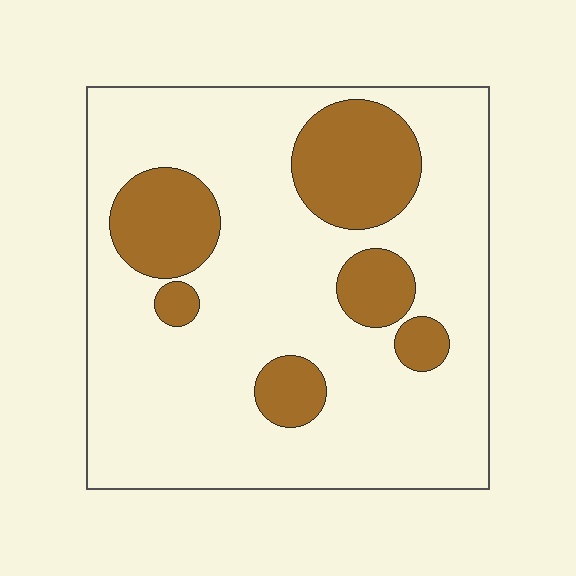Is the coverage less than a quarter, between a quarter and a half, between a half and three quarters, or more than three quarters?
Less than a quarter.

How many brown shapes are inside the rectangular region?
6.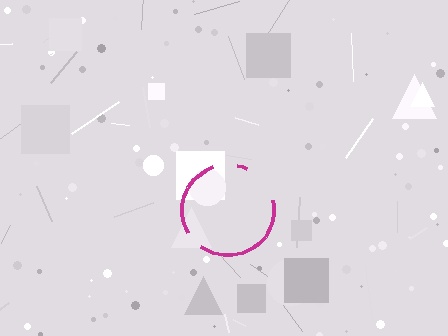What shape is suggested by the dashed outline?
The dashed outline suggests a circle.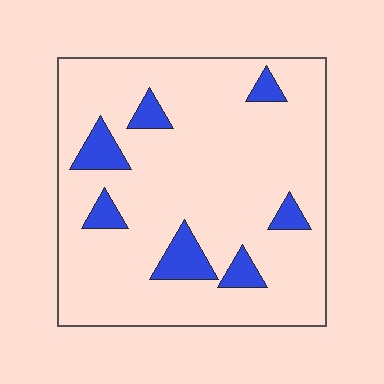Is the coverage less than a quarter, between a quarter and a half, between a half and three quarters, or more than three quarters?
Less than a quarter.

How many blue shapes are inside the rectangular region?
7.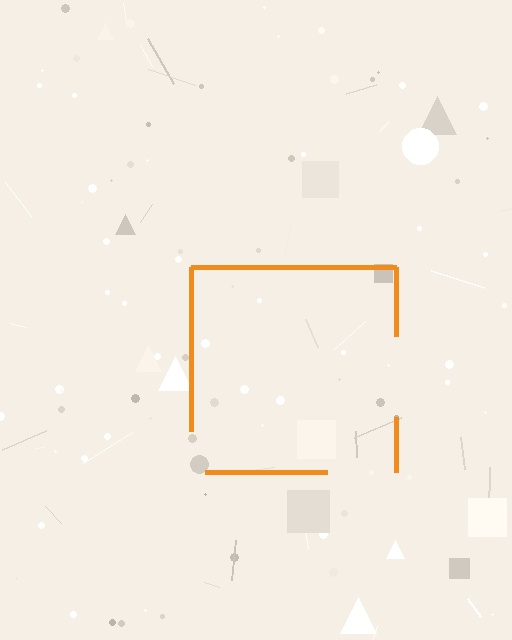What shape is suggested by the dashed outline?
The dashed outline suggests a square.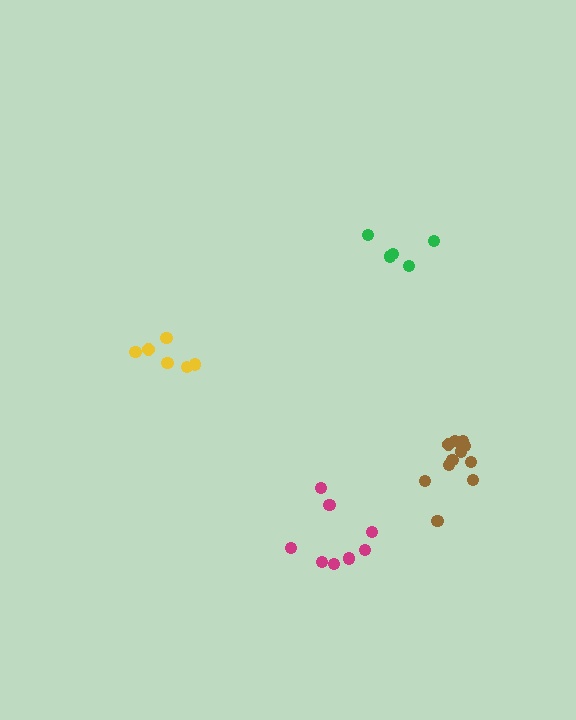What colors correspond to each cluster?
The clusters are colored: yellow, green, magenta, brown.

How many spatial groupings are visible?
There are 4 spatial groupings.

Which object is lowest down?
The magenta cluster is bottommost.